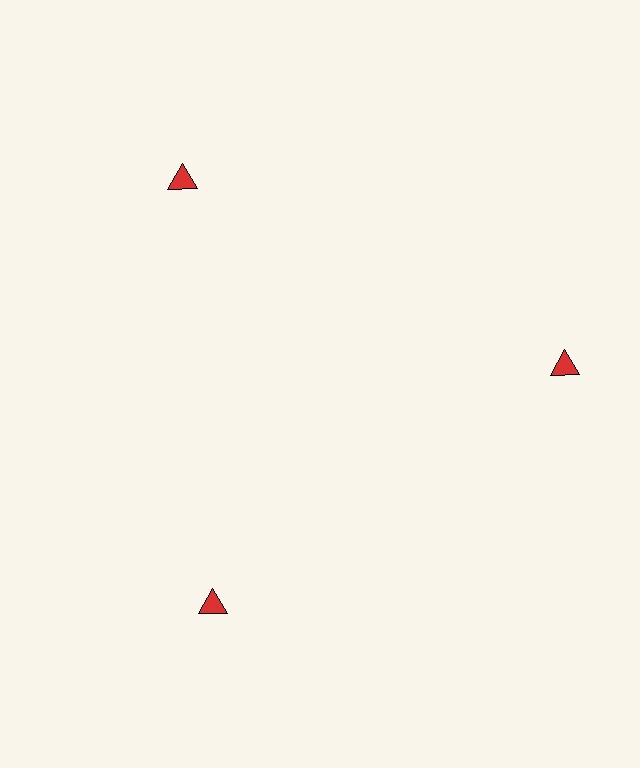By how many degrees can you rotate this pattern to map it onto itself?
The pattern maps onto itself every 120 degrees of rotation.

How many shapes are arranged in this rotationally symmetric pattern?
There are 3 shapes, arranged in 3 groups of 1.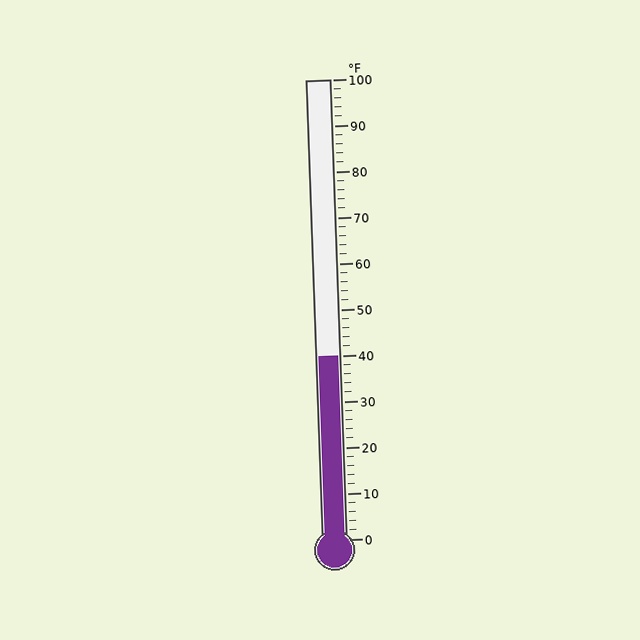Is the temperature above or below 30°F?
The temperature is above 30°F.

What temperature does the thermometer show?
The thermometer shows approximately 40°F.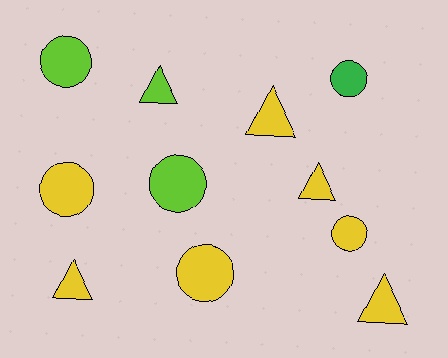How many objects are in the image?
There are 11 objects.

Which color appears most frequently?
Yellow, with 7 objects.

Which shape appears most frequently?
Circle, with 6 objects.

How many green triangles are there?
There are no green triangles.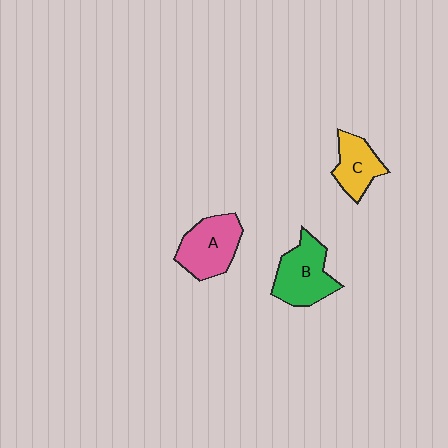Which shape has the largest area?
Shape B (green).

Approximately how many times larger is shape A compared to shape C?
Approximately 1.4 times.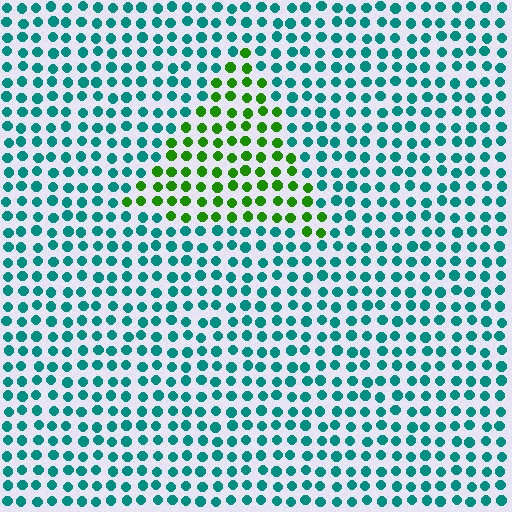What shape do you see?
I see a triangle.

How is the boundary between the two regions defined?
The boundary is defined purely by a slight shift in hue (about 65 degrees). Spacing, size, and orientation are identical on both sides.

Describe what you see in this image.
The image is filled with small teal elements in a uniform arrangement. A triangle-shaped region is visible where the elements are tinted to a slightly different hue, forming a subtle color boundary.